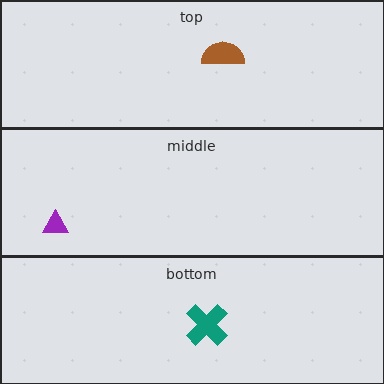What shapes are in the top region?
The brown semicircle.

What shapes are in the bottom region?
The teal cross.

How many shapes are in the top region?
1.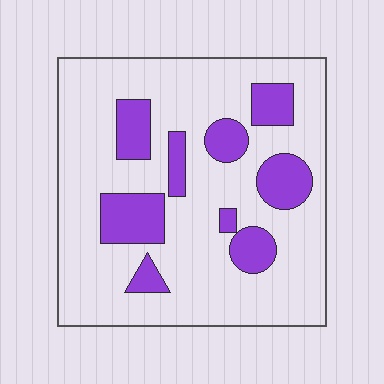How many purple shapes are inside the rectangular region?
9.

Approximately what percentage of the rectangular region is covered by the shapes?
Approximately 20%.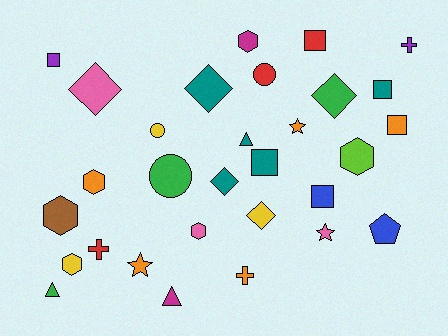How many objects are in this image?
There are 30 objects.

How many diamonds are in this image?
There are 5 diamonds.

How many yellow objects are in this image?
There are 3 yellow objects.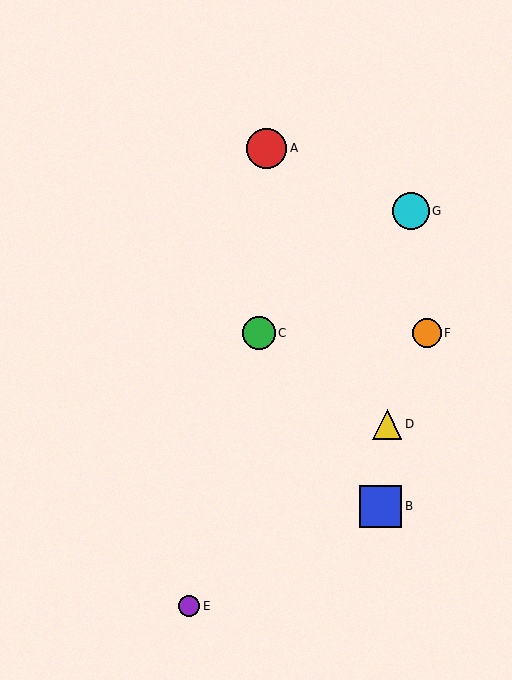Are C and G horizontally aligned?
No, C is at y≈333 and G is at y≈211.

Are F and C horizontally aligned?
Yes, both are at y≈333.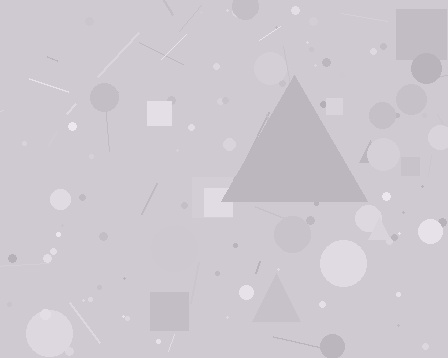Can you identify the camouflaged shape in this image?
The camouflaged shape is a triangle.